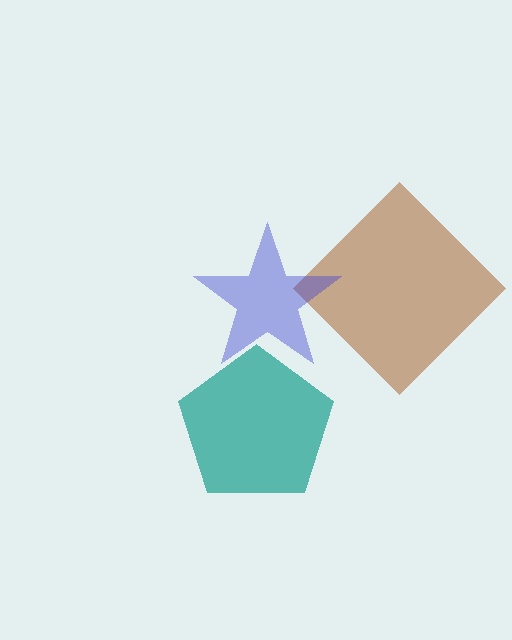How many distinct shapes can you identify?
There are 3 distinct shapes: a brown diamond, a teal pentagon, a blue star.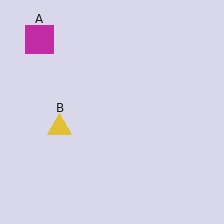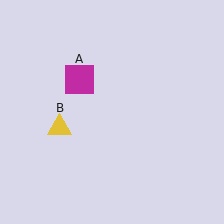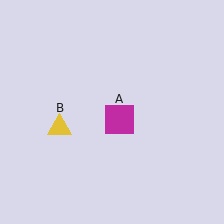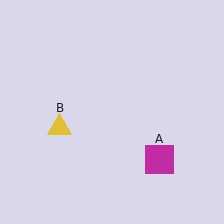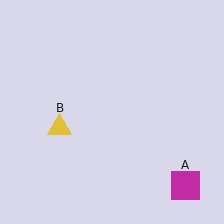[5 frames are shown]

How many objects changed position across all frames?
1 object changed position: magenta square (object A).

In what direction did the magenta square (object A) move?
The magenta square (object A) moved down and to the right.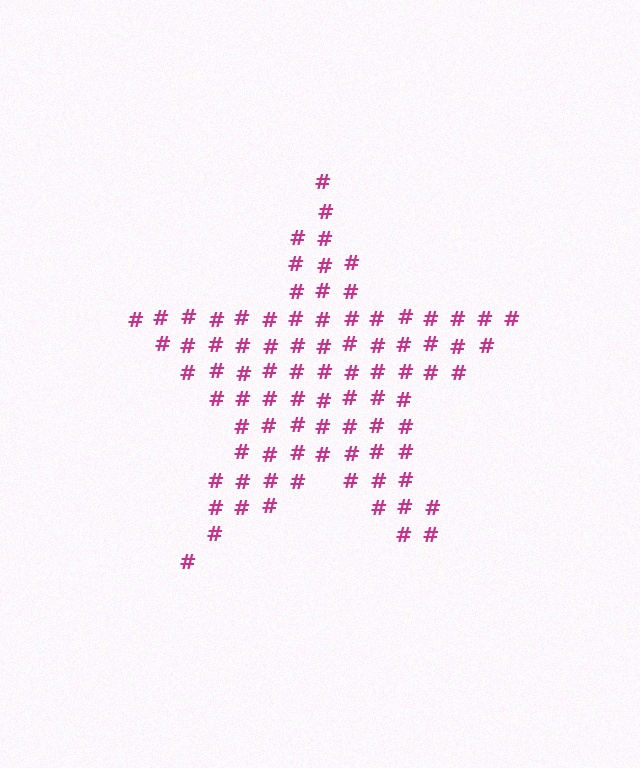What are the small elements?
The small elements are hash symbols.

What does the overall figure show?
The overall figure shows a star.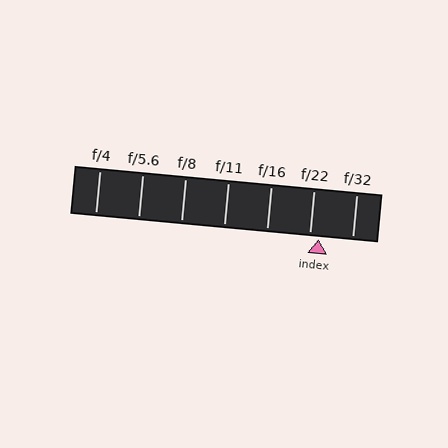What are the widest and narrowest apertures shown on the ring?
The widest aperture shown is f/4 and the narrowest is f/32.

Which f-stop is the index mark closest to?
The index mark is closest to f/22.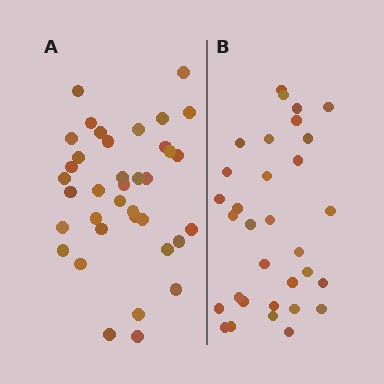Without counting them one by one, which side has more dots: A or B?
Region A (the left region) has more dots.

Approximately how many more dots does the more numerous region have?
Region A has about 5 more dots than region B.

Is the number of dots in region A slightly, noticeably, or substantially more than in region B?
Region A has only slightly more — the two regions are fairly close. The ratio is roughly 1.2 to 1.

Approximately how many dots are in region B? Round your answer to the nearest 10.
About 30 dots. (The exact count is 32, which rounds to 30.)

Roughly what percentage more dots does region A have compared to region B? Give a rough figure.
About 15% more.